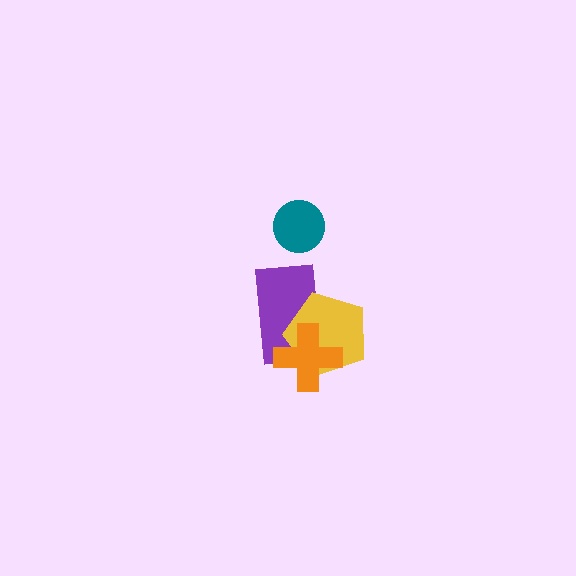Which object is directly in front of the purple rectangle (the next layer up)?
The yellow pentagon is directly in front of the purple rectangle.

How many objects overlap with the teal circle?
0 objects overlap with the teal circle.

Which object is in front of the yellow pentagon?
The orange cross is in front of the yellow pentagon.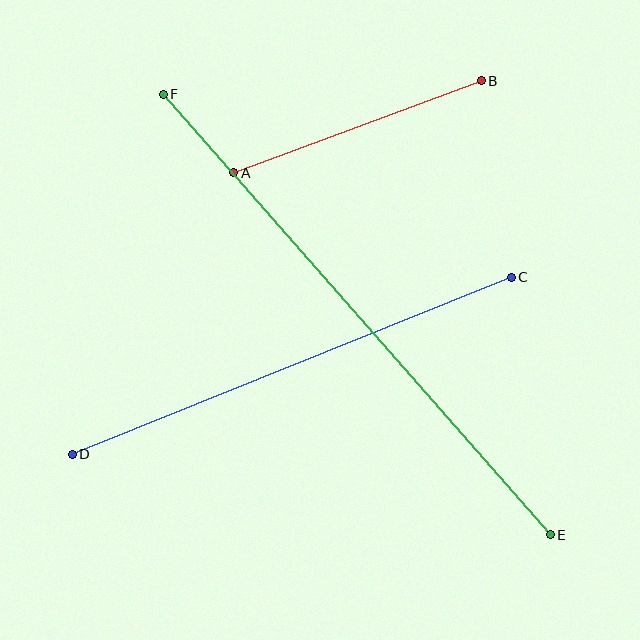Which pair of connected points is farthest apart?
Points E and F are farthest apart.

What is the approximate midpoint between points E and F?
The midpoint is at approximately (357, 315) pixels.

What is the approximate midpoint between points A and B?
The midpoint is at approximately (357, 127) pixels.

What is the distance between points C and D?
The distance is approximately 473 pixels.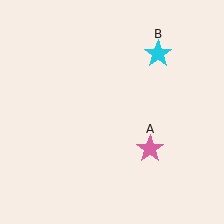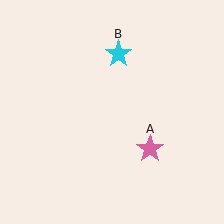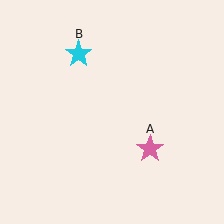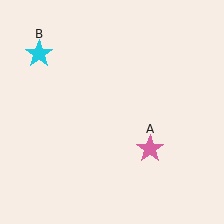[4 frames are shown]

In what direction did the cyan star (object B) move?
The cyan star (object B) moved left.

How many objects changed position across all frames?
1 object changed position: cyan star (object B).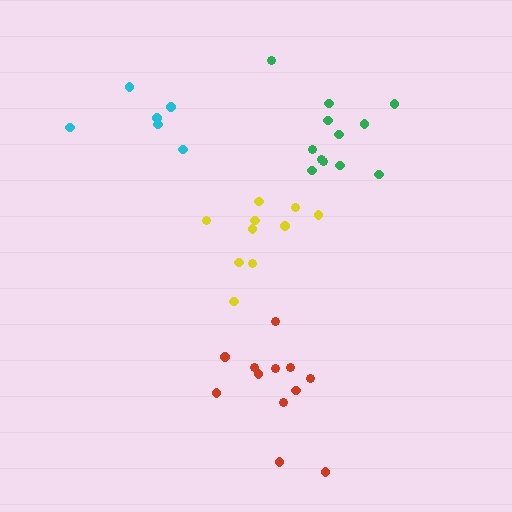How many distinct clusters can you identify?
There are 4 distinct clusters.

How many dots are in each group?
Group 1: 10 dots, Group 2: 12 dots, Group 3: 12 dots, Group 4: 6 dots (40 total).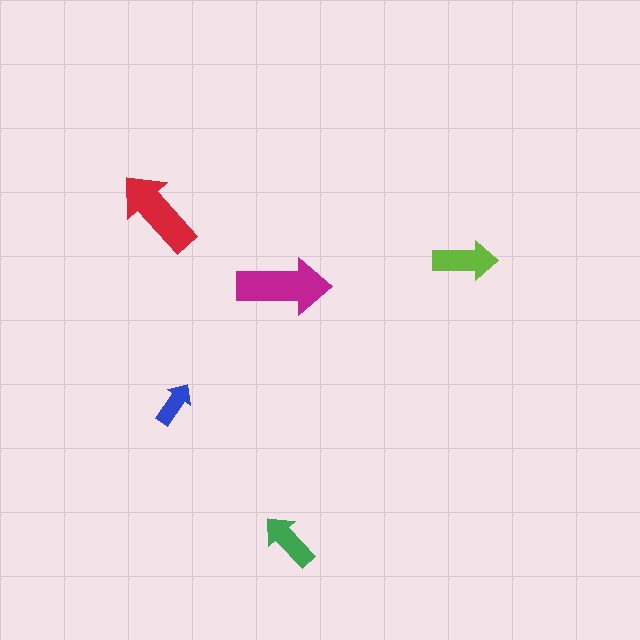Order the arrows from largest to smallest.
the magenta one, the red one, the lime one, the green one, the blue one.